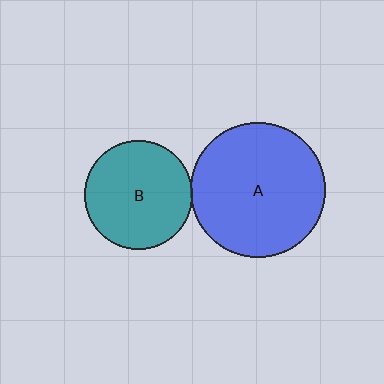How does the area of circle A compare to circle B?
Approximately 1.5 times.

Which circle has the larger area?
Circle A (blue).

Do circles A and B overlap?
Yes.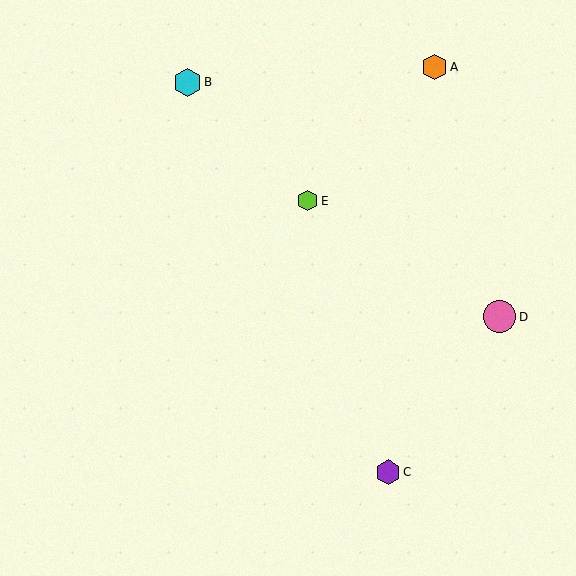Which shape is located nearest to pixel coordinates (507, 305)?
The pink circle (labeled D) at (499, 317) is nearest to that location.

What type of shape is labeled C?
Shape C is a purple hexagon.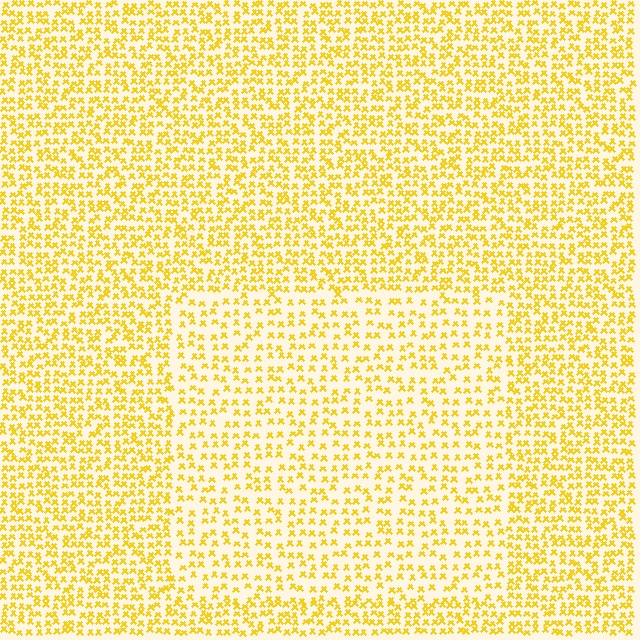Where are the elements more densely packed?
The elements are more densely packed outside the rectangle boundary.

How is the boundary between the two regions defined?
The boundary is defined by a change in element density (approximately 1.6x ratio). All elements are the same color, size, and shape.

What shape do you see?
I see a rectangle.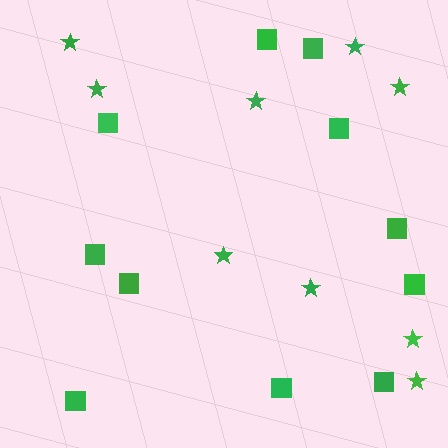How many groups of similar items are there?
There are 2 groups: one group of squares (11) and one group of stars (9).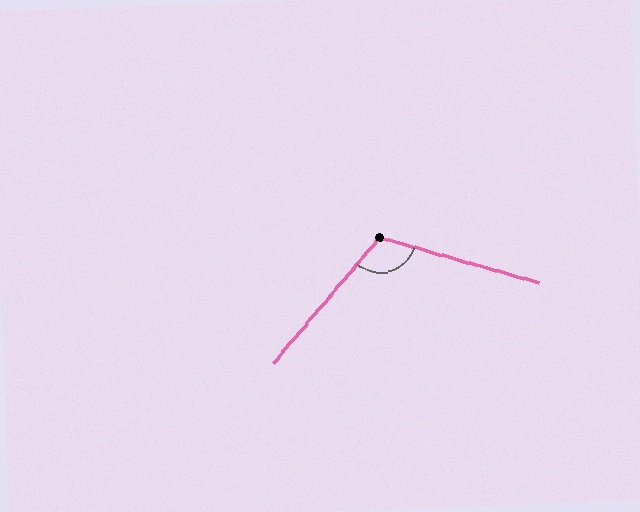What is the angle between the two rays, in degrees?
Approximately 114 degrees.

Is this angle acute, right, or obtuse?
It is obtuse.